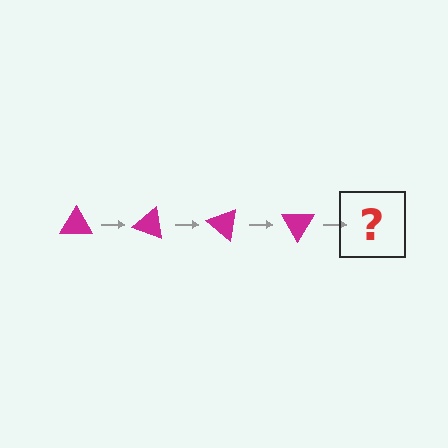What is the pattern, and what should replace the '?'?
The pattern is that the triangle rotates 20 degrees each step. The '?' should be a magenta triangle rotated 80 degrees.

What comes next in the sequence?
The next element should be a magenta triangle rotated 80 degrees.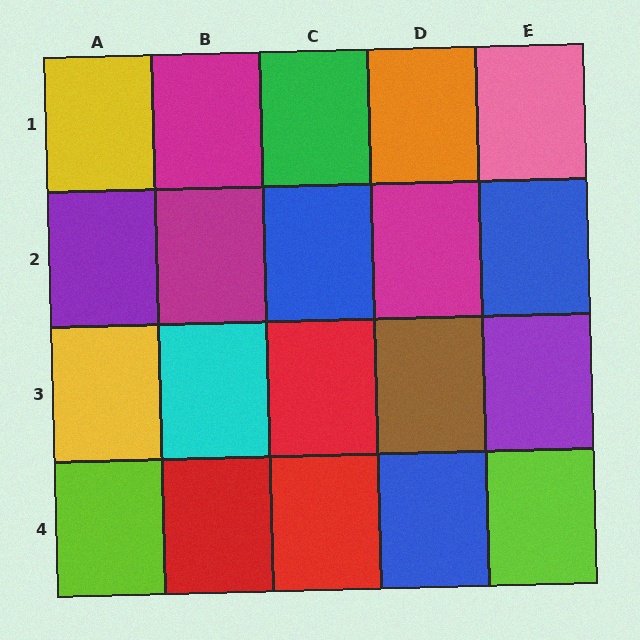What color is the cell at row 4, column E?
Lime.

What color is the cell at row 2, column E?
Blue.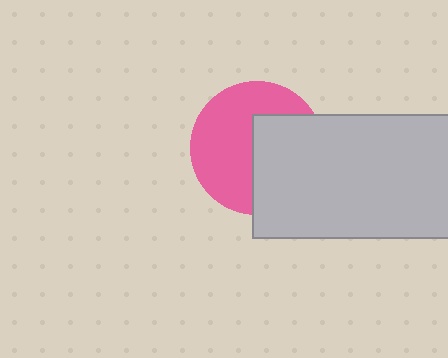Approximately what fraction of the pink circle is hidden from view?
Roughly 45% of the pink circle is hidden behind the light gray rectangle.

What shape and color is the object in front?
The object in front is a light gray rectangle.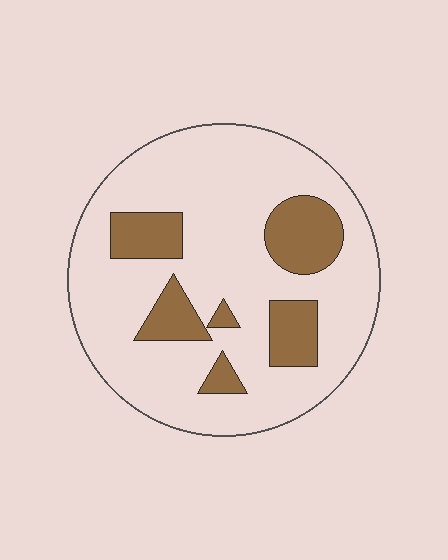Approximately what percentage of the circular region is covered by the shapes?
Approximately 20%.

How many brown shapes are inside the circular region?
6.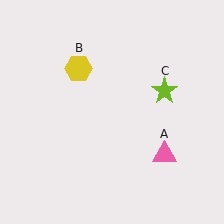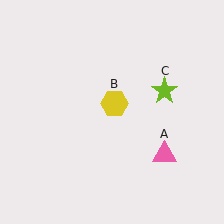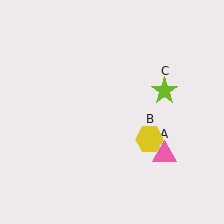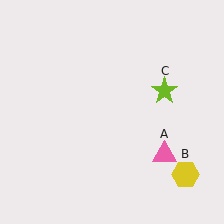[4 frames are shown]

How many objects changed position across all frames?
1 object changed position: yellow hexagon (object B).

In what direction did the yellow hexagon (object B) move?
The yellow hexagon (object B) moved down and to the right.